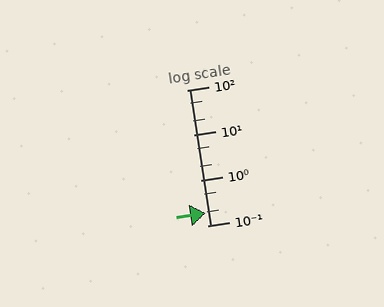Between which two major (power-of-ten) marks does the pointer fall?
The pointer is between 0.1 and 1.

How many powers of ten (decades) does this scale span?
The scale spans 3 decades, from 0.1 to 100.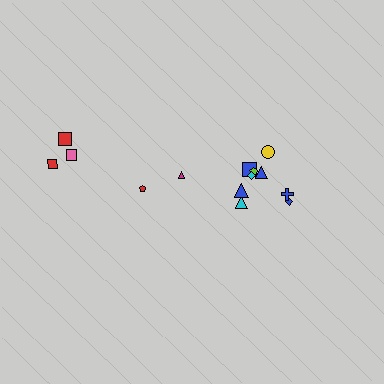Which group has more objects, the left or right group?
The right group.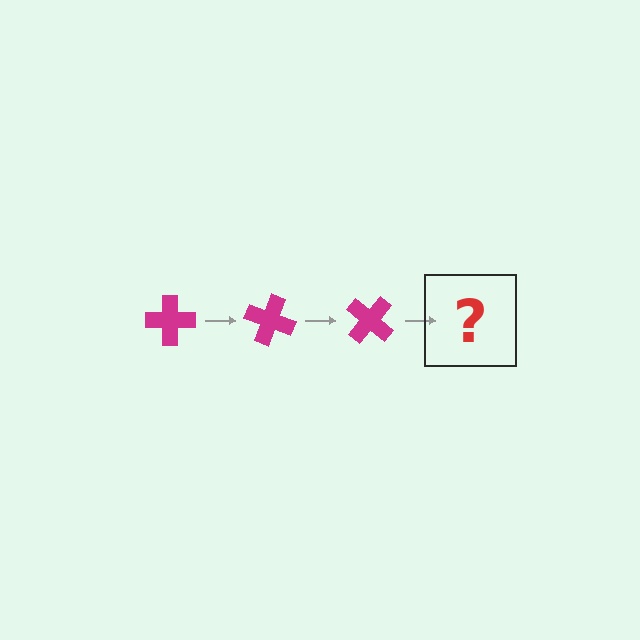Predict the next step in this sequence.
The next step is a magenta cross rotated 60 degrees.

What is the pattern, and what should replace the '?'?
The pattern is that the cross rotates 20 degrees each step. The '?' should be a magenta cross rotated 60 degrees.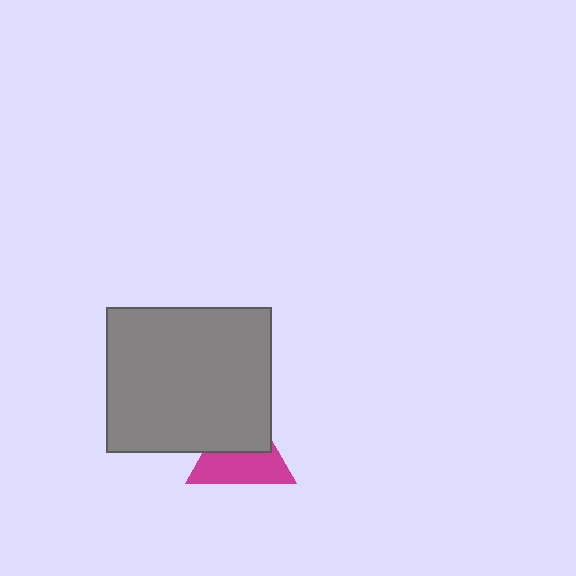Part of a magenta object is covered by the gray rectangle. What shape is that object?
It is a triangle.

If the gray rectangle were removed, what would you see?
You would see the complete magenta triangle.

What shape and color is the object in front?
The object in front is a gray rectangle.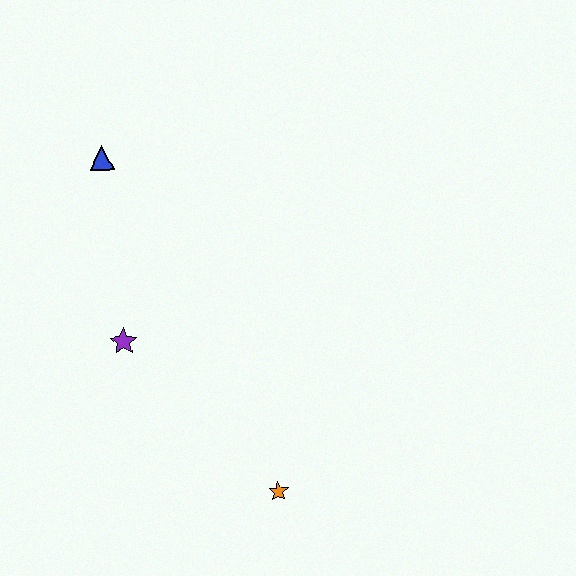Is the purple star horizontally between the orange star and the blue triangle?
Yes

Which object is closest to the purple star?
The blue triangle is closest to the purple star.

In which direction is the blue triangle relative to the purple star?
The blue triangle is above the purple star.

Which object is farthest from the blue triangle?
The orange star is farthest from the blue triangle.